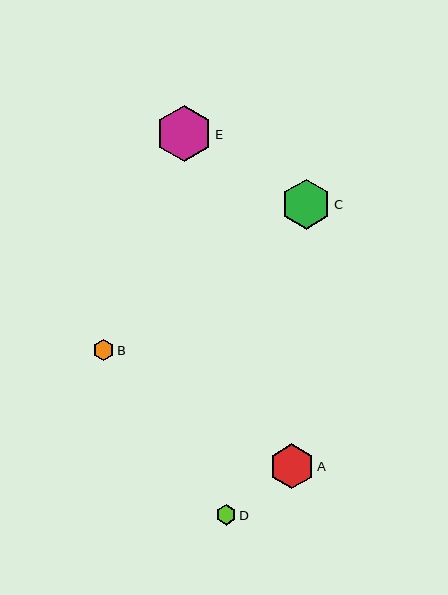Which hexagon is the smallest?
Hexagon D is the smallest with a size of approximately 20 pixels.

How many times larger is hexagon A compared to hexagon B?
Hexagon A is approximately 2.1 times the size of hexagon B.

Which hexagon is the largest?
Hexagon E is the largest with a size of approximately 56 pixels.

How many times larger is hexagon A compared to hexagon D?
Hexagon A is approximately 2.2 times the size of hexagon D.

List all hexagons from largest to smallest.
From largest to smallest: E, C, A, B, D.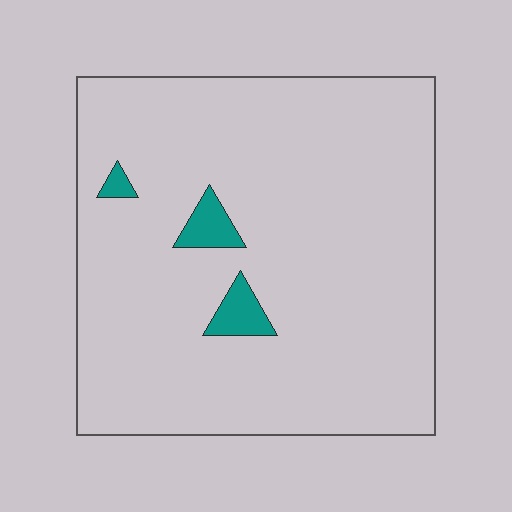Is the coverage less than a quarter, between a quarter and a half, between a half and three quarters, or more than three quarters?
Less than a quarter.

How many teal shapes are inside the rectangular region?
3.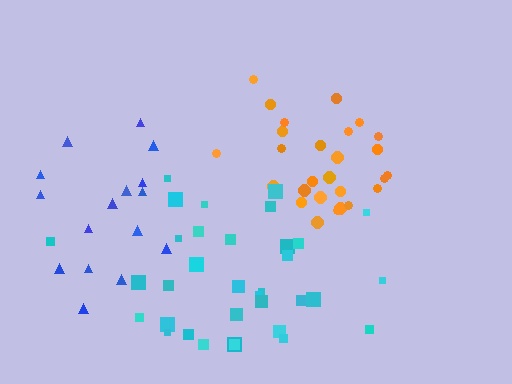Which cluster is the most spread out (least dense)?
Cyan.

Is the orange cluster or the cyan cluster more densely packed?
Orange.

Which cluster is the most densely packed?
Orange.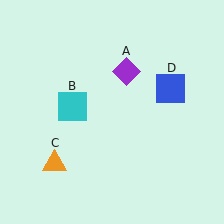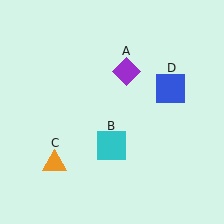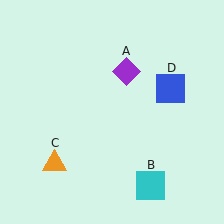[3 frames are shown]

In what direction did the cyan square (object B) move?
The cyan square (object B) moved down and to the right.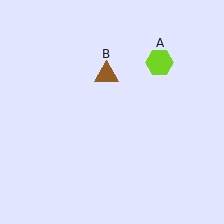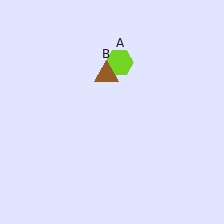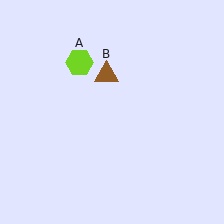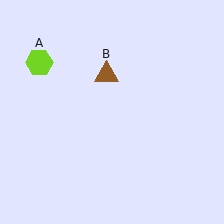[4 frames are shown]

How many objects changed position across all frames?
1 object changed position: lime hexagon (object A).